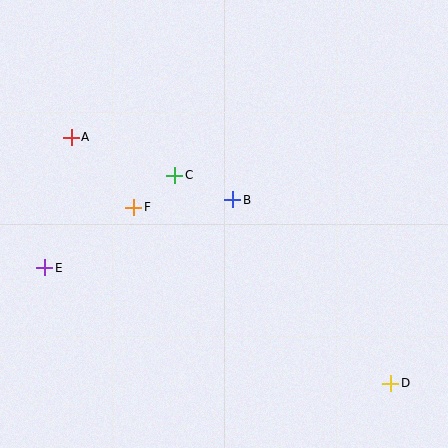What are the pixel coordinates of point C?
Point C is at (175, 175).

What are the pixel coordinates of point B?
Point B is at (233, 200).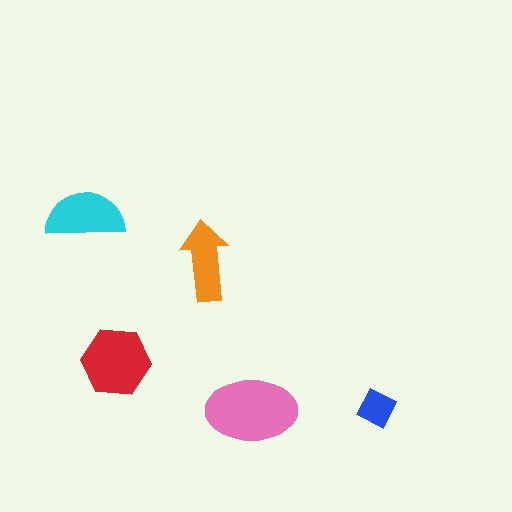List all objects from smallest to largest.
The blue diamond, the orange arrow, the cyan semicircle, the red hexagon, the pink ellipse.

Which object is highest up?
The cyan semicircle is topmost.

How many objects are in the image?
There are 5 objects in the image.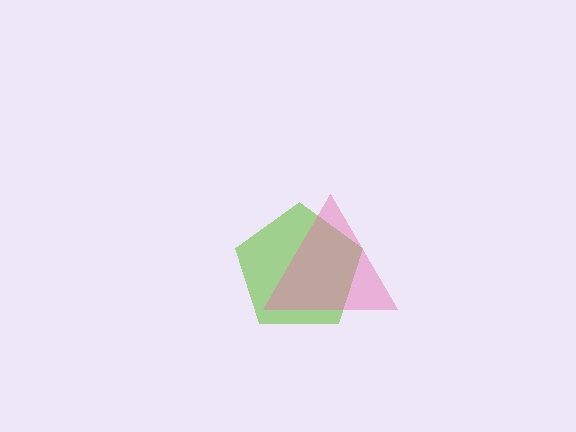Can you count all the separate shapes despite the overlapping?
Yes, there are 2 separate shapes.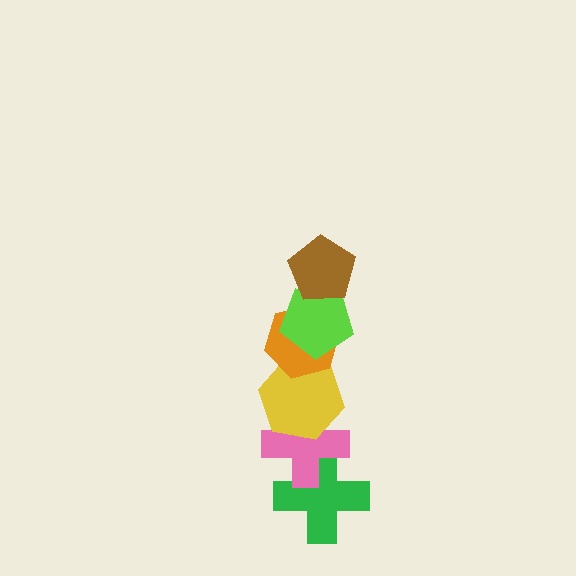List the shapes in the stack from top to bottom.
From top to bottom: the brown pentagon, the lime pentagon, the orange hexagon, the yellow hexagon, the pink cross, the green cross.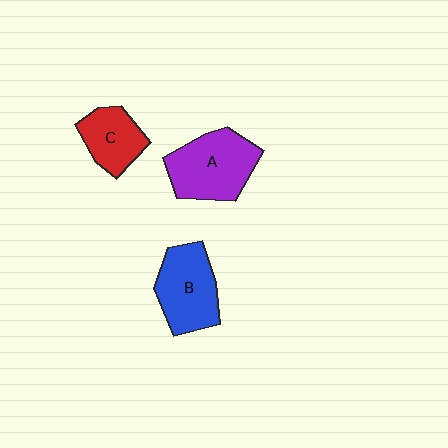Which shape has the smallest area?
Shape C (red).